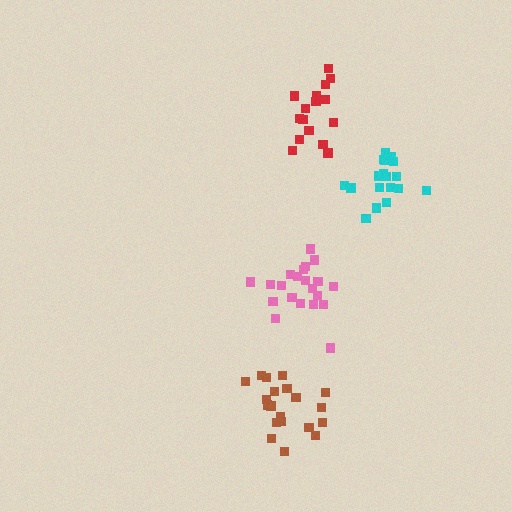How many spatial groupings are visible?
There are 4 spatial groupings.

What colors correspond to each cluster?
The clusters are colored: cyan, pink, brown, red.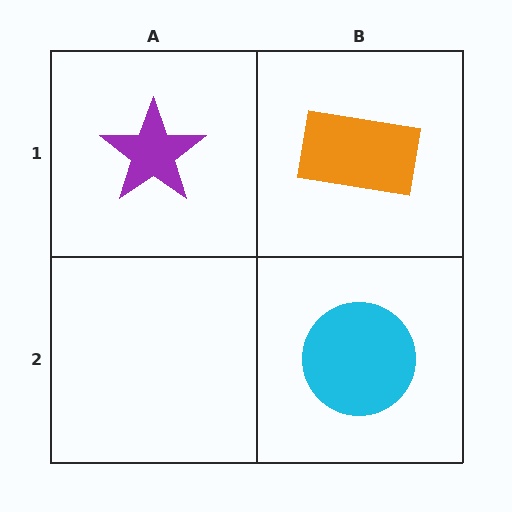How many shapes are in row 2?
1 shape.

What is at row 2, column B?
A cyan circle.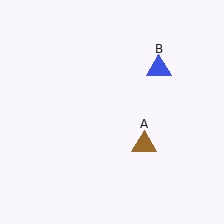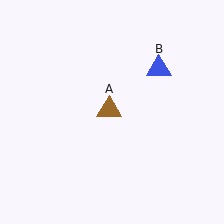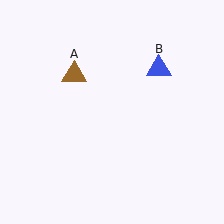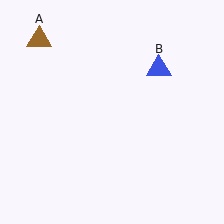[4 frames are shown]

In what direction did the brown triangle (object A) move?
The brown triangle (object A) moved up and to the left.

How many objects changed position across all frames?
1 object changed position: brown triangle (object A).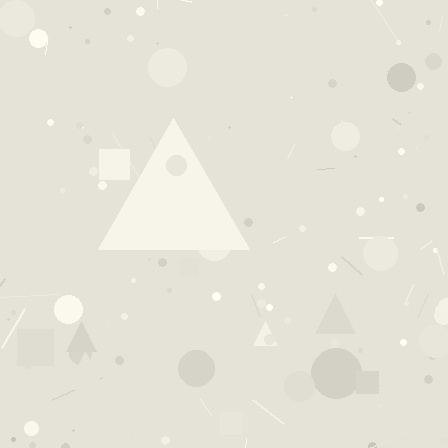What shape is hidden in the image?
A triangle is hidden in the image.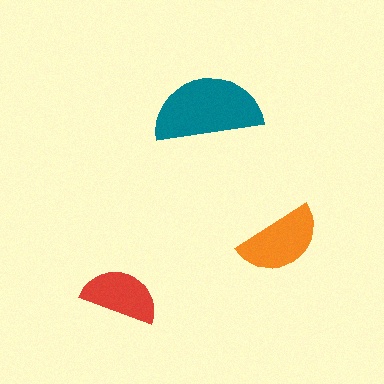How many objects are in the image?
There are 3 objects in the image.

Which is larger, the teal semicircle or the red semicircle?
The teal one.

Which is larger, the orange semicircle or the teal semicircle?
The teal one.